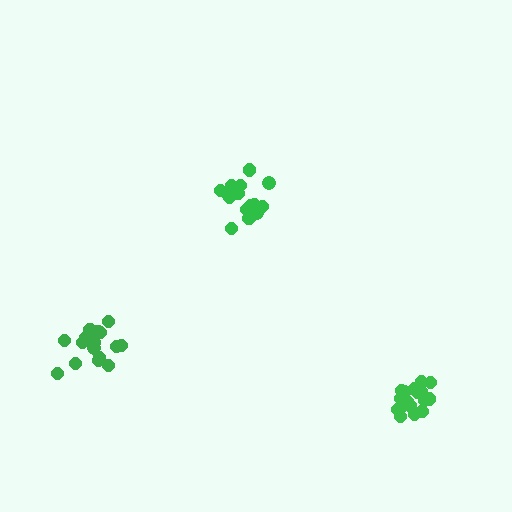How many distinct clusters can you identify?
There are 3 distinct clusters.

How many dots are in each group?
Group 1: 17 dots, Group 2: 19 dots, Group 3: 15 dots (51 total).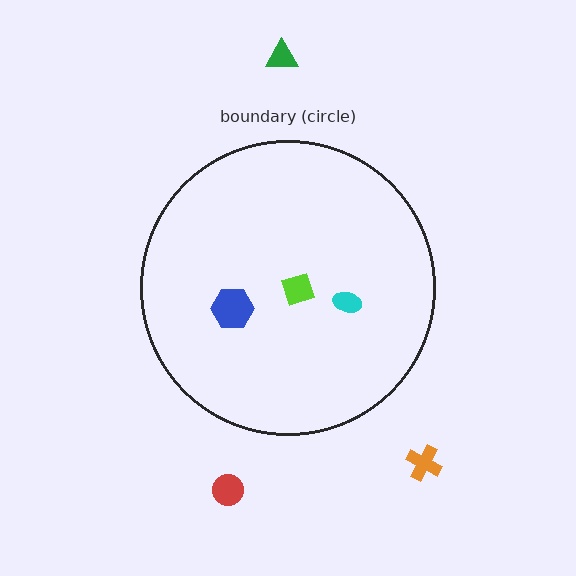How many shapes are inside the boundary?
3 inside, 3 outside.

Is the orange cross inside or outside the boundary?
Outside.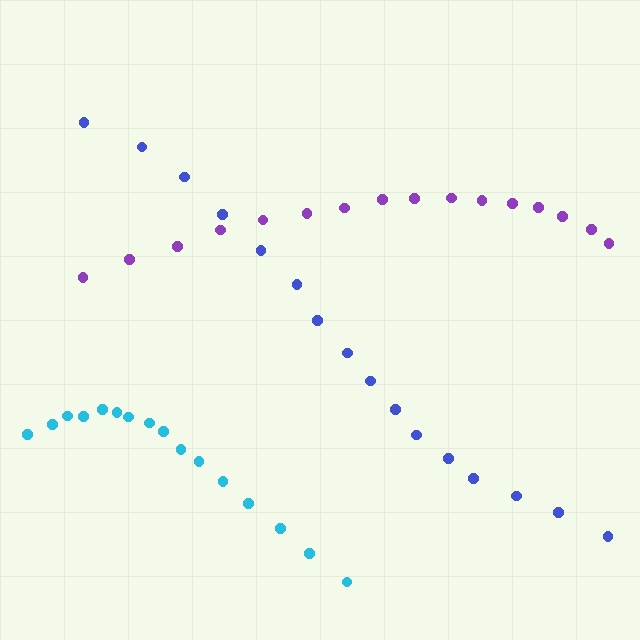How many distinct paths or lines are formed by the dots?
There are 3 distinct paths.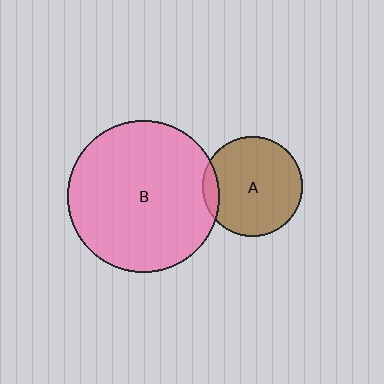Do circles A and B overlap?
Yes.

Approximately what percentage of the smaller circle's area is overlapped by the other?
Approximately 10%.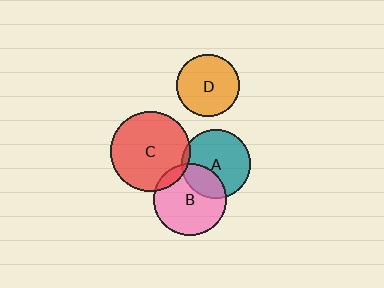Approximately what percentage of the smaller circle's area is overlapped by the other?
Approximately 5%.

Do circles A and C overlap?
Yes.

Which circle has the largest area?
Circle C (red).